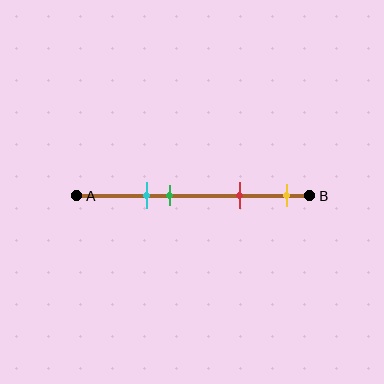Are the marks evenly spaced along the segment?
No, the marks are not evenly spaced.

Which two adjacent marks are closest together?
The cyan and green marks are the closest adjacent pair.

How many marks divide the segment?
There are 4 marks dividing the segment.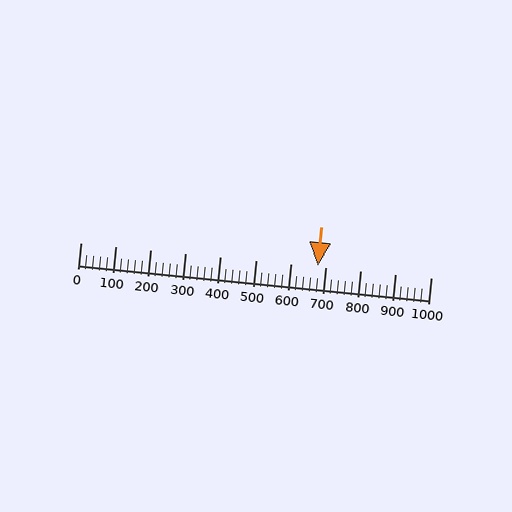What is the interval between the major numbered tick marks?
The major tick marks are spaced 100 units apart.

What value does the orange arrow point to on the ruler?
The orange arrow points to approximately 677.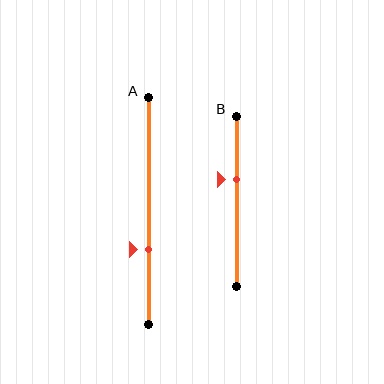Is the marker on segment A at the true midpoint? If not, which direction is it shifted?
No, the marker on segment A is shifted downward by about 17% of the segment length.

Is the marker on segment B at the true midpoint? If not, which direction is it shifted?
No, the marker on segment B is shifted upward by about 13% of the segment length.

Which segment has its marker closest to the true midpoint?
Segment B has its marker closest to the true midpoint.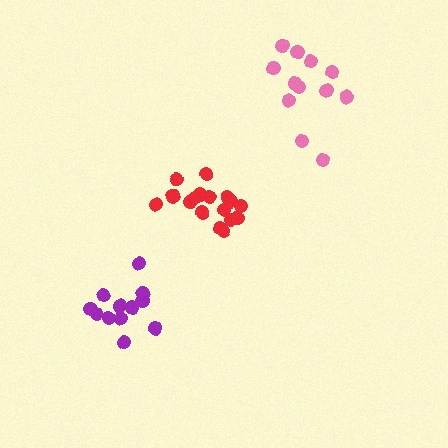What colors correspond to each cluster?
The clusters are colored: pink, red, purple.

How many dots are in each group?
Group 1: 12 dots, Group 2: 17 dots, Group 3: 12 dots (41 total).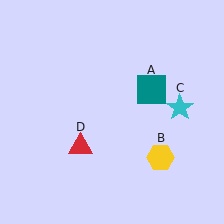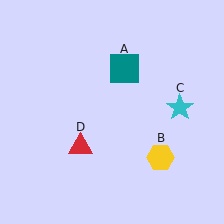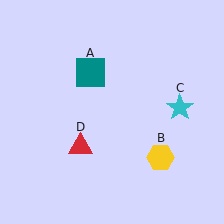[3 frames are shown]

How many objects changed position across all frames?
1 object changed position: teal square (object A).